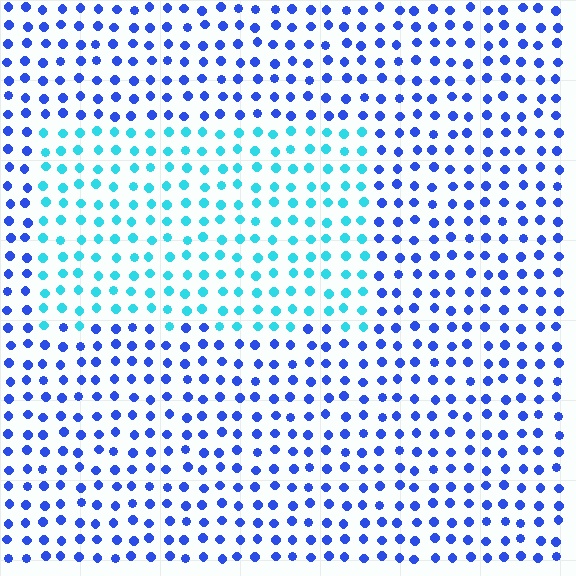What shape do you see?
I see a rectangle.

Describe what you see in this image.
The image is filled with small blue elements in a uniform arrangement. A rectangle-shaped region is visible where the elements are tinted to a slightly different hue, forming a subtle color boundary.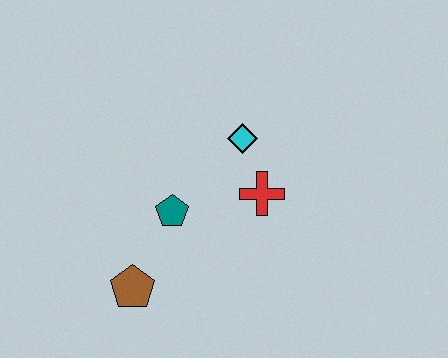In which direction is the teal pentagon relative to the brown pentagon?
The teal pentagon is above the brown pentagon.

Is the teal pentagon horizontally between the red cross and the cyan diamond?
No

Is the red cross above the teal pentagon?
Yes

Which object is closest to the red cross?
The cyan diamond is closest to the red cross.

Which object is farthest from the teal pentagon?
The cyan diamond is farthest from the teal pentagon.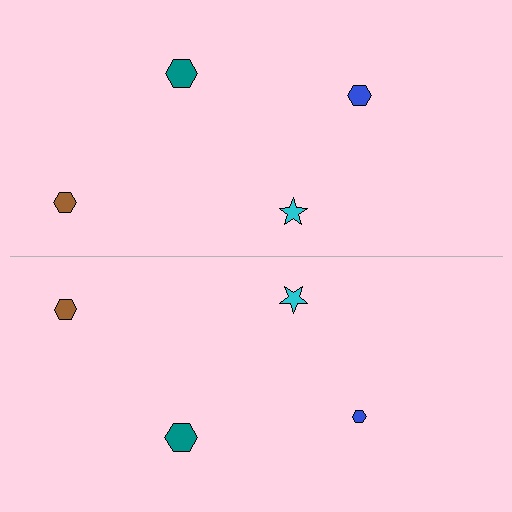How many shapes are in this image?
There are 8 shapes in this image.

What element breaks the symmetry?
The blue hexagon on the bottom side has a different size than its mirror counterpart.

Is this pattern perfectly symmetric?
No, the pattern is not perfectly symmetric. The blue hexagon on the bottom side has a different size than its mirror counterpart.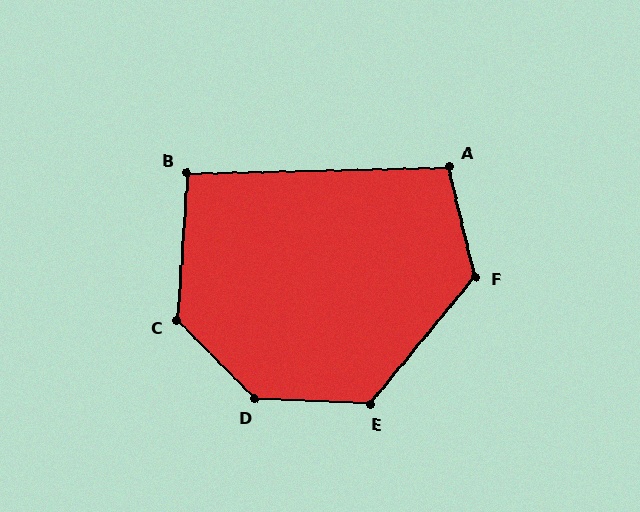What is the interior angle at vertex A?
Approximately 102 degrees (obtuse).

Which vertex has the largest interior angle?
D, at approximately 138 degrees.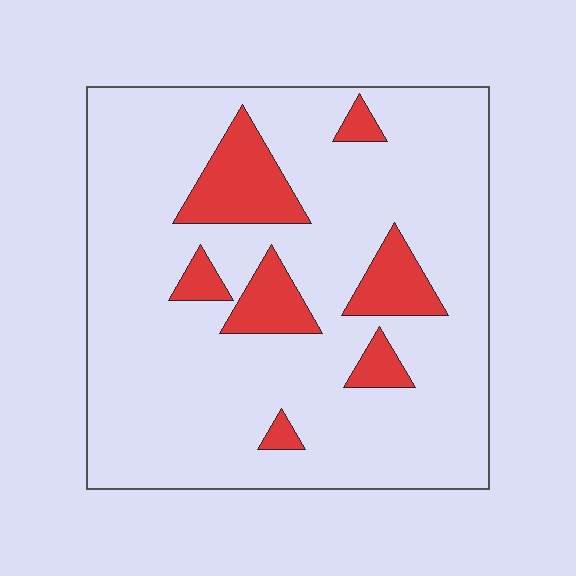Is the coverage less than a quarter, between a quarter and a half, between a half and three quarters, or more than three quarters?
Less than a quarter.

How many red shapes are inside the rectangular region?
7.